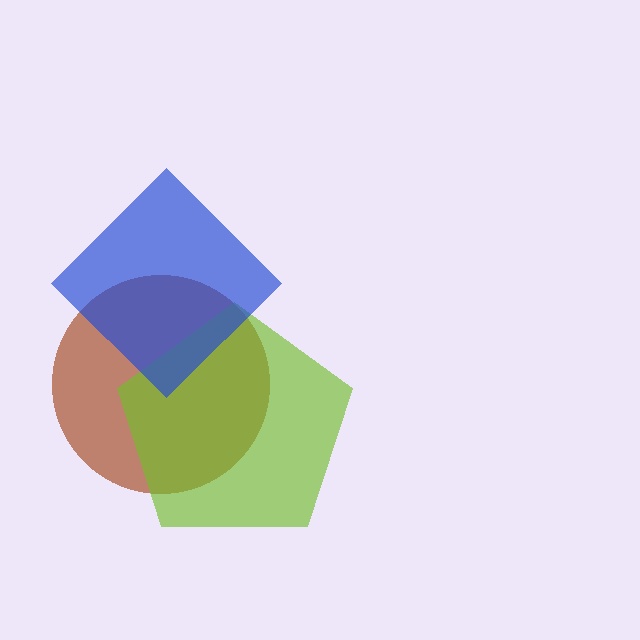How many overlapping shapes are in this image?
There are 3 overlapping shapes in the image.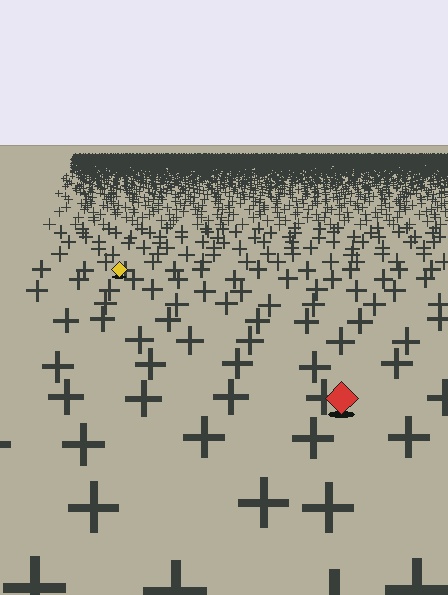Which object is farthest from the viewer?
The yellow diamond is farthest from the viewer. It appears smaller and the ground texture around it is denser.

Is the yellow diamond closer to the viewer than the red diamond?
No. The red diamond is closer — you can tell from the texture gradient: the ground texture is coarser near it.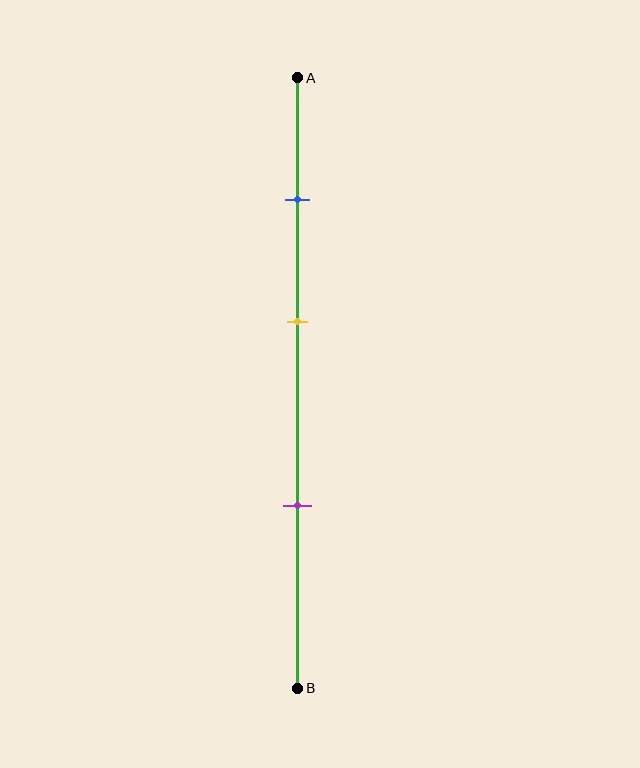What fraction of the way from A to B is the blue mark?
The blue mark is approximately 20% (0.2) of the way from A to B.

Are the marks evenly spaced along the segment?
Yes, the marks are approximately evenly spaced.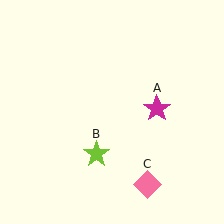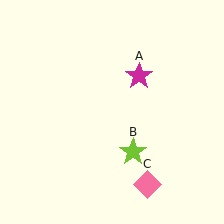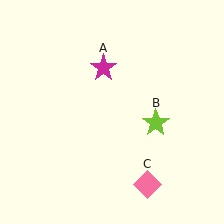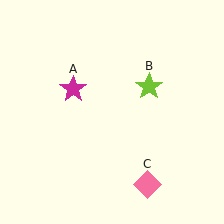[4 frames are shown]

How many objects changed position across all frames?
2 objects changed position: magenta star (object A), lime star (object B).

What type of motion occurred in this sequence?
The magenta star (object A), lime star (object B) rotated counterclockwise around the center of the scene.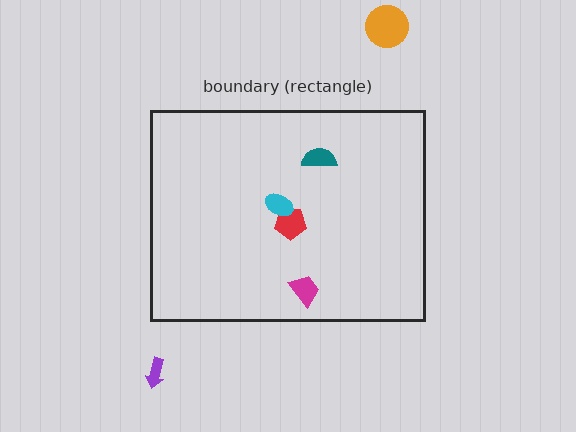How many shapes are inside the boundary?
4 inside, 2 outside.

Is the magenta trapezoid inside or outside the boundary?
Inside.